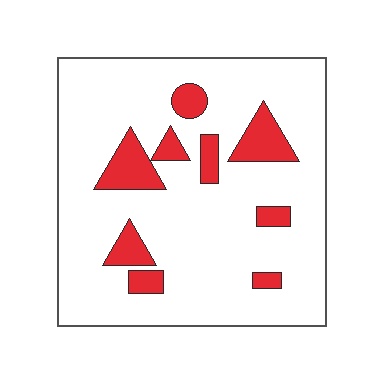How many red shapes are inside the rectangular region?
9.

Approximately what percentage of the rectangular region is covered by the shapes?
Approximately 15%.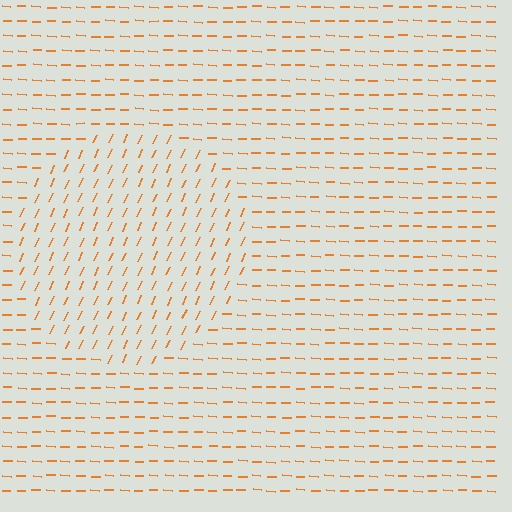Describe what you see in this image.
The image is filled with small orange line segments. A circle region in the image has lines oriented differently from the surrounding lines, creating a visible texture boundary.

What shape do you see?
I see a circle.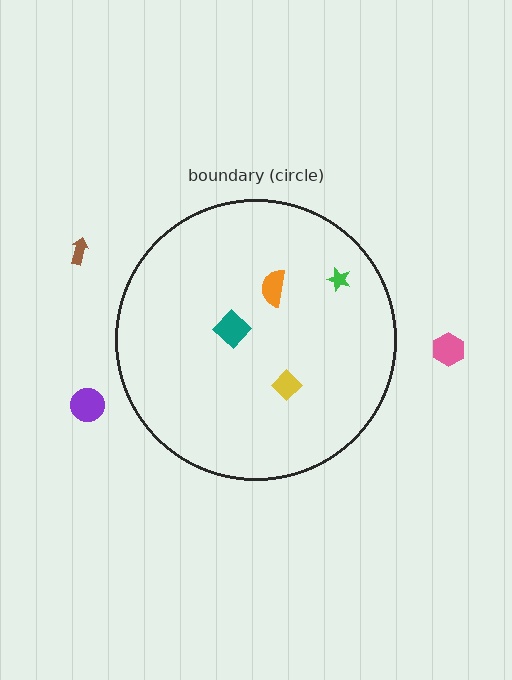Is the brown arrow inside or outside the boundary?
Outside.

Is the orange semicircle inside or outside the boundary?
Inside.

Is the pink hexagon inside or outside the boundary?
Outside.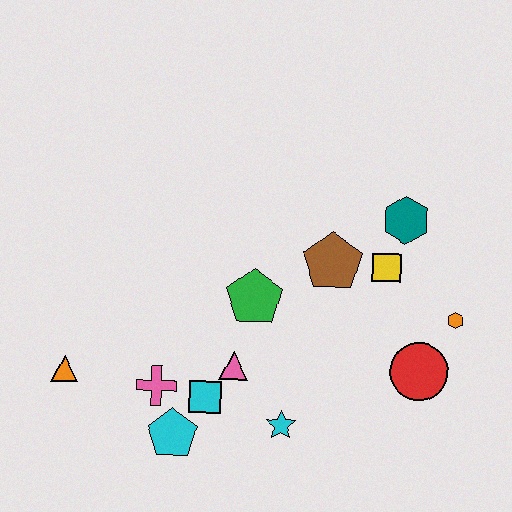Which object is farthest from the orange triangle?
The orange hexagon is farthest from the orange triangle.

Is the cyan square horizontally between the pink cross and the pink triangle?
Yes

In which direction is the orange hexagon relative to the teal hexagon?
The orange hexagon is below the teal hexagon.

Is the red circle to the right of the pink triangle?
Yes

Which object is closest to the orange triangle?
The pink cross is closest to the orange triangle.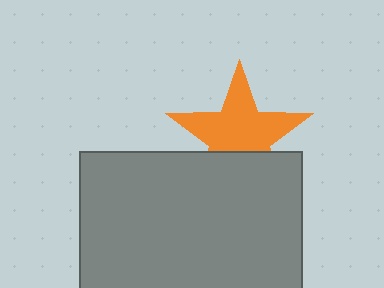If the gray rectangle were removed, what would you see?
You would see the complete orange star.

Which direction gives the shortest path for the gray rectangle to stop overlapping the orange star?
Moving down gives the shortest separation.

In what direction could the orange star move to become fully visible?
The orange star could move up. That would shift it out from behind the gray rectangle entirely.